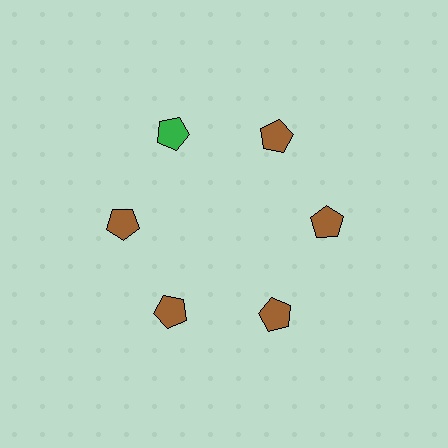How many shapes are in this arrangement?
There are 6 shapes arranged in a ring pattern.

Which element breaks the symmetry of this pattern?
The green pentagon at roughly the 11 o'clock position breaks the symmetry. All other shapes are brown pentagons.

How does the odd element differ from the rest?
It has a different color: green instead of brown.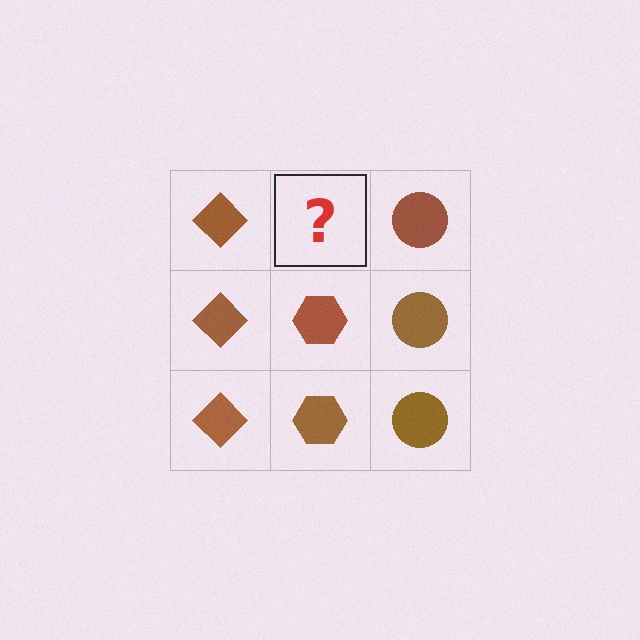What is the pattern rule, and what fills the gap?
The rule is that each column has a consistent shape. The gap should be filled with a brown hexagon.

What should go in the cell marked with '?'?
The missing cell should contain a brown hexagon.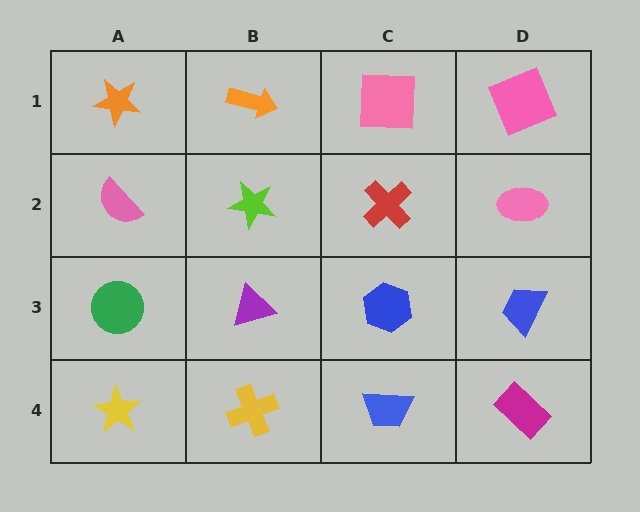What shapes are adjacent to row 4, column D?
A blue trapezoid (row 3, column D), a blue trapezoid (row 4, column C).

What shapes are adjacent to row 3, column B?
A lime star (row 2, column B), a yellow cross (row 4, column B), a green circle (row 3, column A), a blue hexagon (row 3, column C).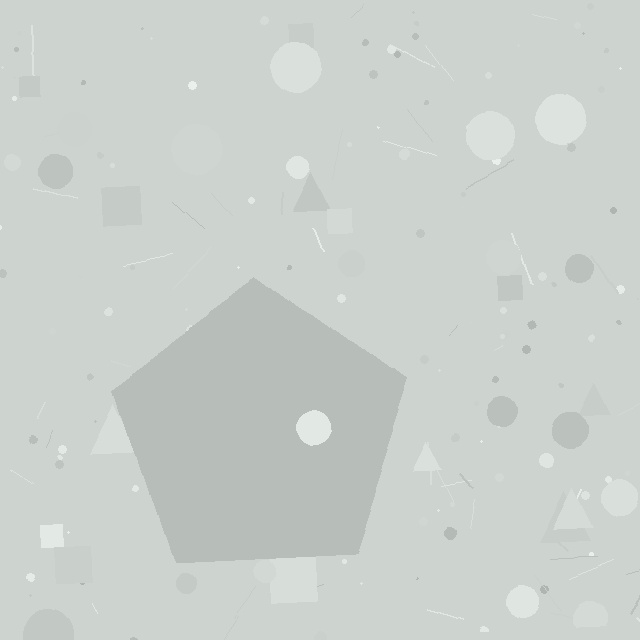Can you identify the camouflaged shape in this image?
The camouflaged shape is a pentagon.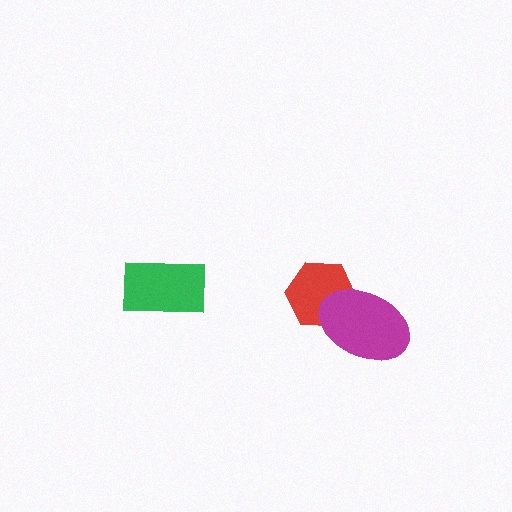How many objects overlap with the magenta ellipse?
1 object overlaps with the magenta ellipse.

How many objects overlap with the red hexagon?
1 object overlaps with the red hexagon.